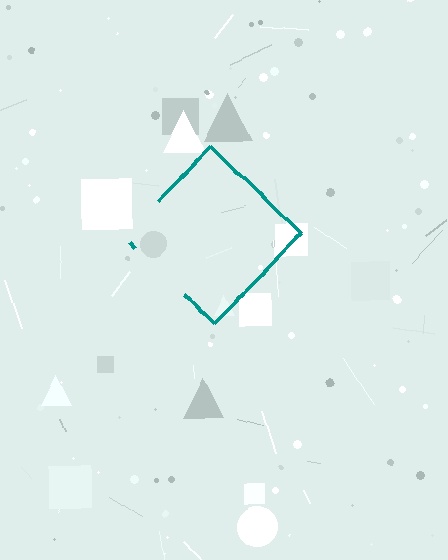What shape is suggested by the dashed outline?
The dashed outline suggests a diamond.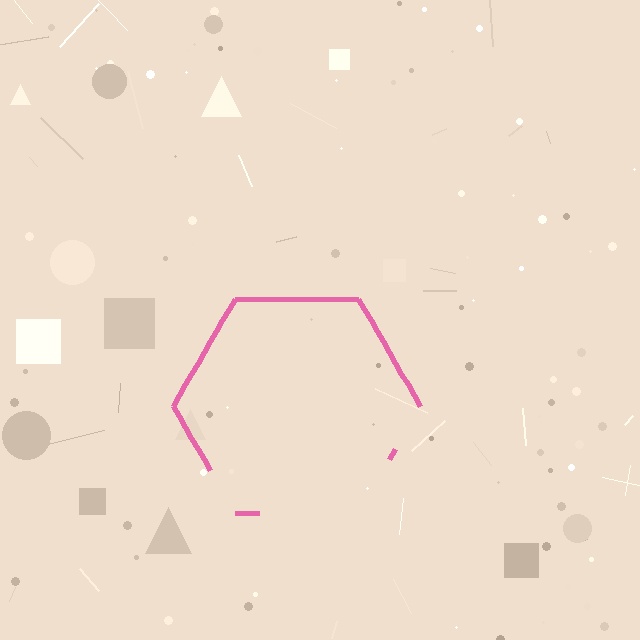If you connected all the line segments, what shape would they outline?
They would outline a hexagon.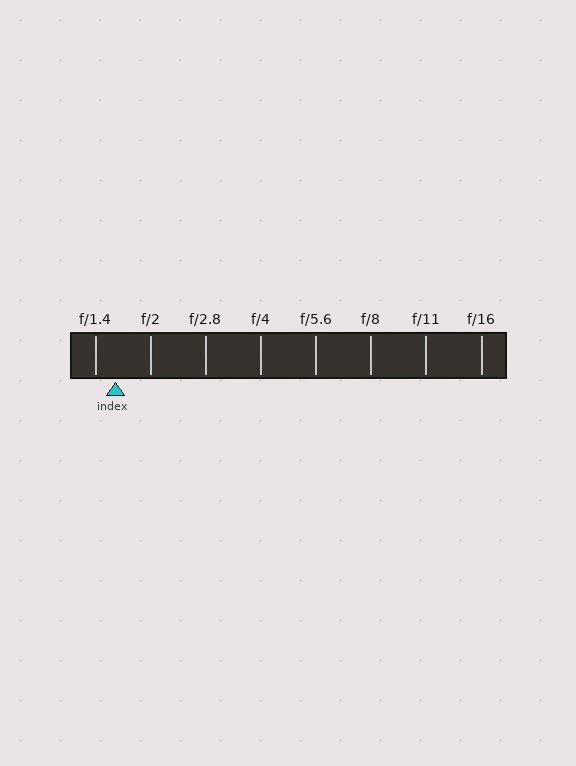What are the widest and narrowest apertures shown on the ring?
The widest aperture shown is f/1.4 and the narrowest is f/16.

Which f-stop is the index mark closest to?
The index mark is closest to f/1.4.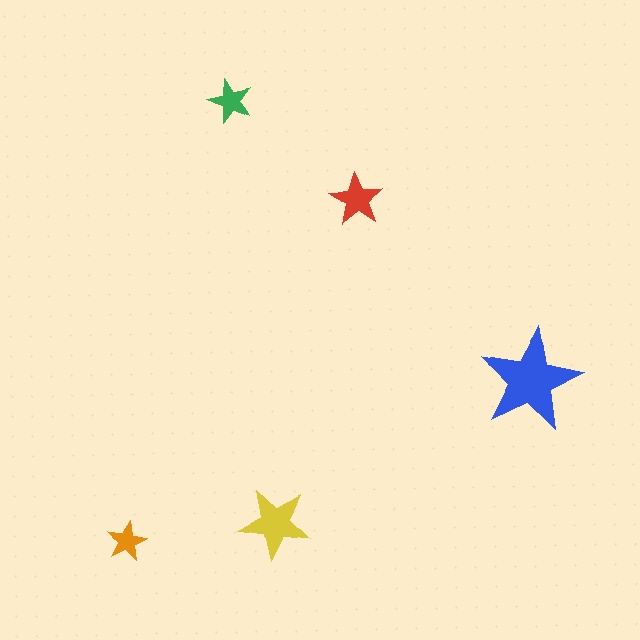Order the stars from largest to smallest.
the blue one, the yellow one, the red one, the green one, the orange one.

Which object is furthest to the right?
The blue star is rightmost.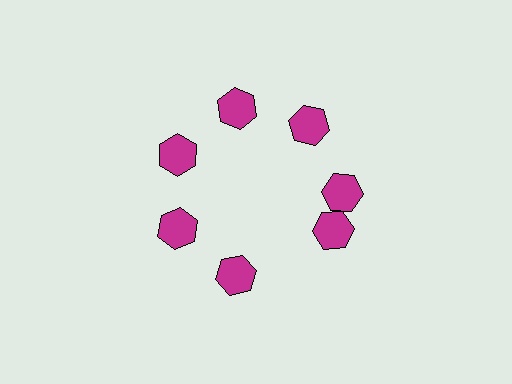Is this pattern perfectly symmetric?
No. The 7 magenta hexagons are arranged in a ring, but one element near the 5 o'clock position is rotated out of alignment along the ring, breaking the 7-fold rotational symmetry.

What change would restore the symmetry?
The symmetry would be restored by rotating it back into even spacing with its neighbors so that all 7 hexagons sit at equal angles and equal distance from the center.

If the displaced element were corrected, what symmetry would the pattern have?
It would have 7-fold rotational symmetry — the pattern would map onto itself every 51 degrees.